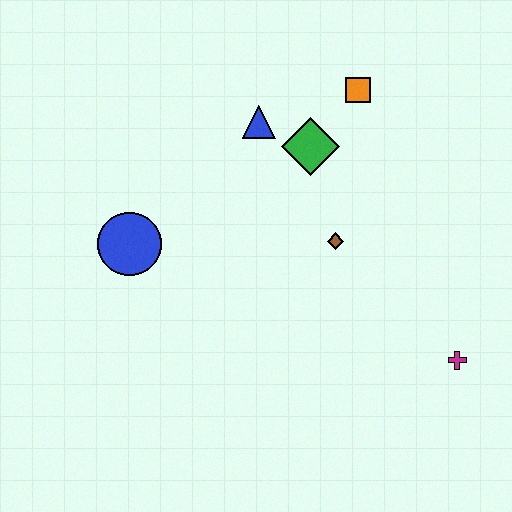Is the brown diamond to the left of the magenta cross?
Yes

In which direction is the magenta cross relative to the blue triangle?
The magenta cross is below the blue triangle.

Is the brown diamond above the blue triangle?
No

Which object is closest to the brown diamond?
The green diamond is closest to the brown diamond.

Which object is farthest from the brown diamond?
The blue circle is farthest from the brown diamond.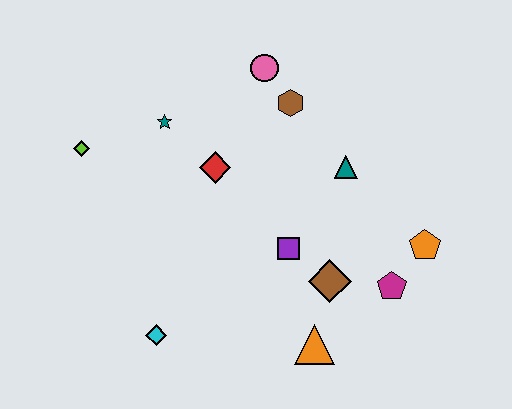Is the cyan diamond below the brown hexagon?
Yes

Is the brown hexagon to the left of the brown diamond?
Yes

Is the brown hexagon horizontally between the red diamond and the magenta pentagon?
Yes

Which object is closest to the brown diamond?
The purple square is closest to the brown diamond.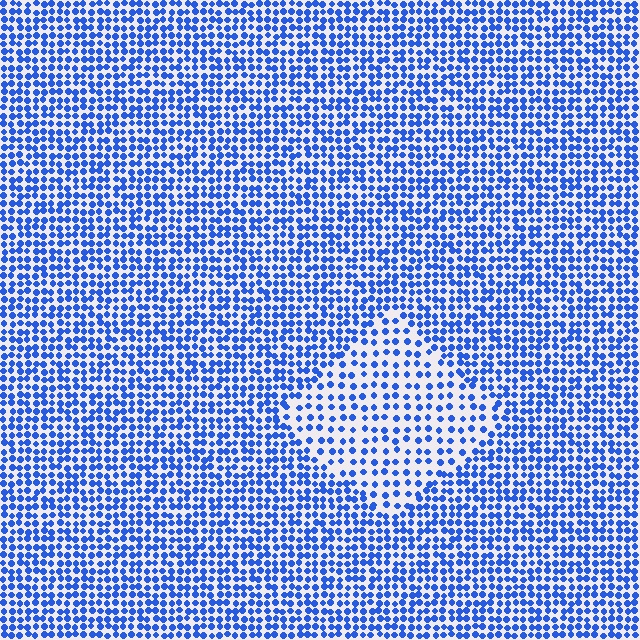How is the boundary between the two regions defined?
The boundary is defined by a change in element density (approximately 1.8x ratio). All elements are the same color, size, and shape.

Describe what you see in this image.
The image contains small blue elements arranged at two different densities. A diamond-shaped region is visible where the elements are less densely packed than the surrounding area.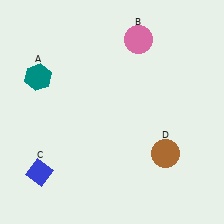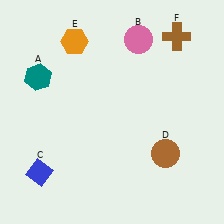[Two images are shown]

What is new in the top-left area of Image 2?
An orange hexagon (E) was added in the top-left area of Image 2.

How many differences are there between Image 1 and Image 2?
There are 2 differences between the two images.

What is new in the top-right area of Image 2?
A brown cross (F) was added in the top-right area of Image 2.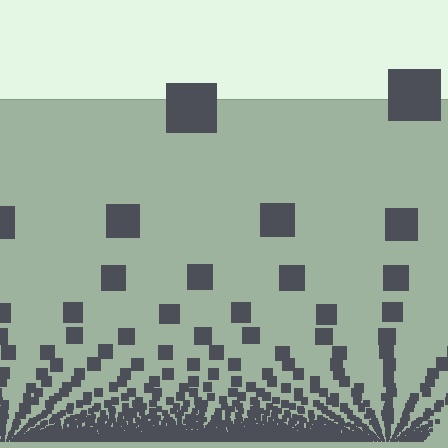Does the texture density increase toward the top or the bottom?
Density increases toward the bottom.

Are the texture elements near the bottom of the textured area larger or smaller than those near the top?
Smaller. The gradient is inverted — elements near the bottom are smaller and denser.